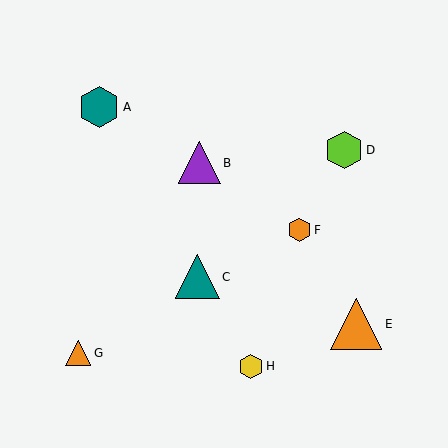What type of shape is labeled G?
Shape G is an orange triangle.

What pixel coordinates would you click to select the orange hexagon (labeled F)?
Click at (300, 230) to select the orange hexagon F.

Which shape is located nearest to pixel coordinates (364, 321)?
The orange triangle (labeled E) at (356, 324) is nearest to that location.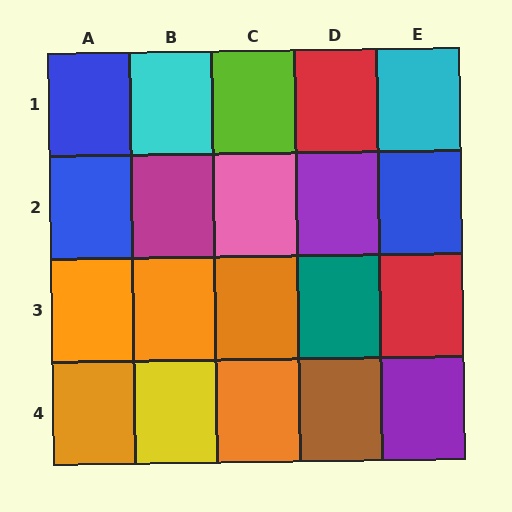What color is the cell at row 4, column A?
Orange.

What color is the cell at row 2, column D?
Purple.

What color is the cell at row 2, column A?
Blue.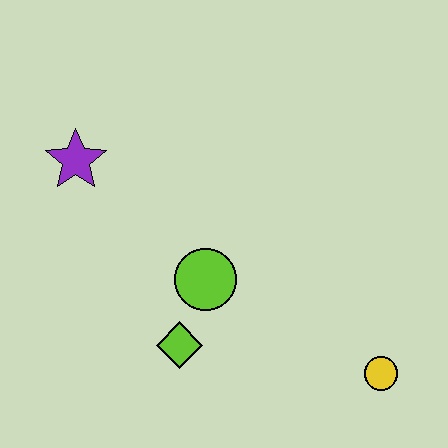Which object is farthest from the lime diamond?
The purple star is farthest from the lime diamond.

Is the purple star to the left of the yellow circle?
Yes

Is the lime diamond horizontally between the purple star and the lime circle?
Yes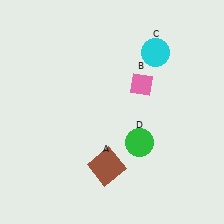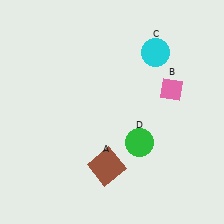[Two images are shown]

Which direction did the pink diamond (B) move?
The pink diamond (B) moved right.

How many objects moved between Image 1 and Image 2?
1 object moved between the two images.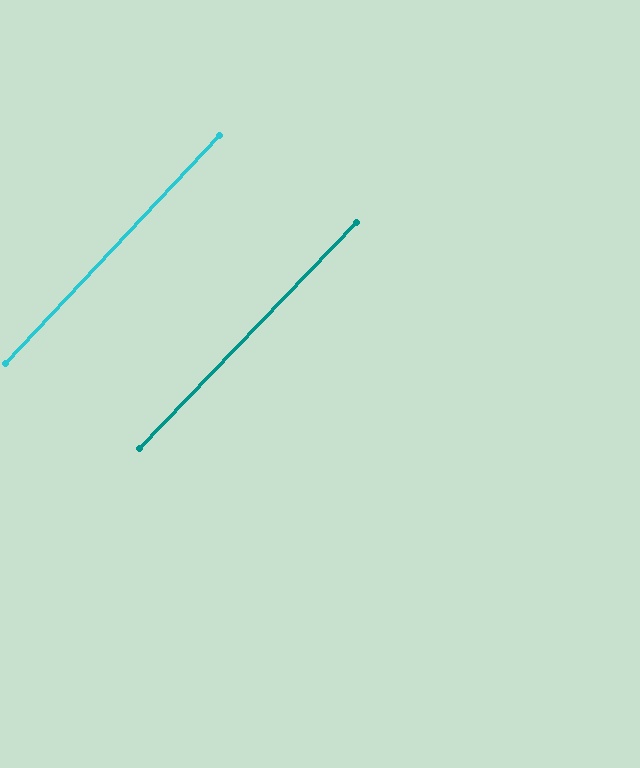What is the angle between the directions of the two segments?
Approximately 1 degree.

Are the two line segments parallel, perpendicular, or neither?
Parallel — their directions differ by only 0.6°.